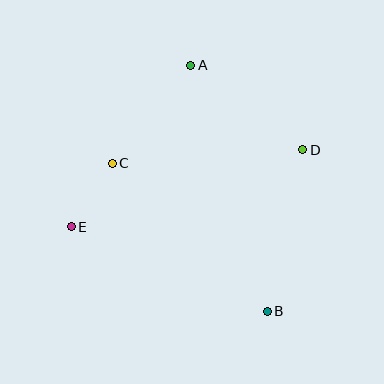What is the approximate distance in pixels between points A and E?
The distance between A and E is approximately 201 pixels.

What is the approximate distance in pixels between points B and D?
The distance between B and D is approximately 165 pixels.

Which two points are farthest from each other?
Points A and B are farthest from each other.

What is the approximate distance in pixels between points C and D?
The distance between C and D is approximately 191 pixels.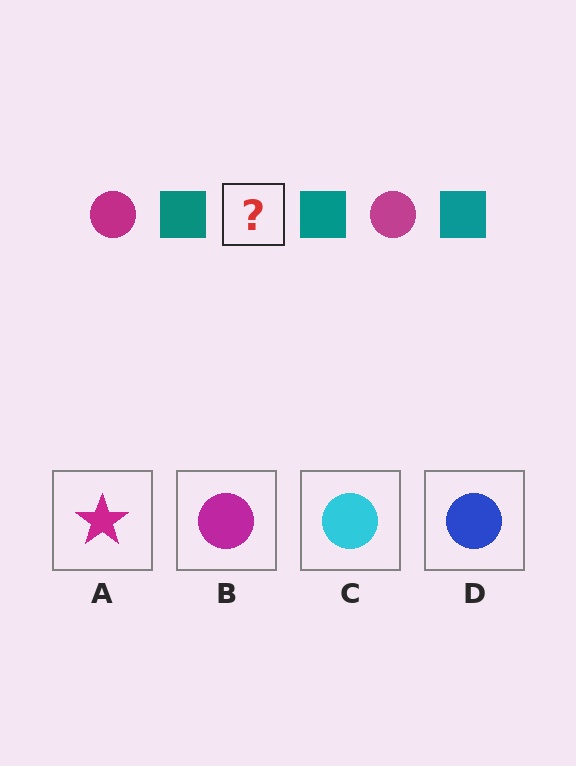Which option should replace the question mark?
Option B.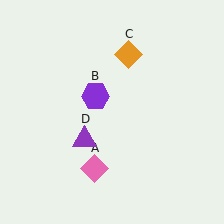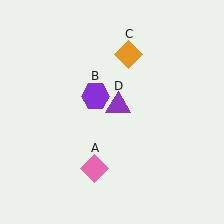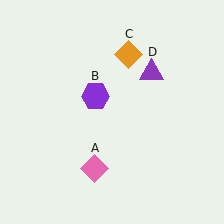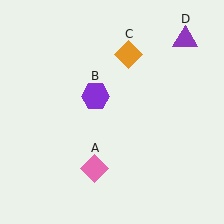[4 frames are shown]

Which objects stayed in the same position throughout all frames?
Pink diamond (object A) and purple hexagon (object B) and orange diamond (object C) remained stationary.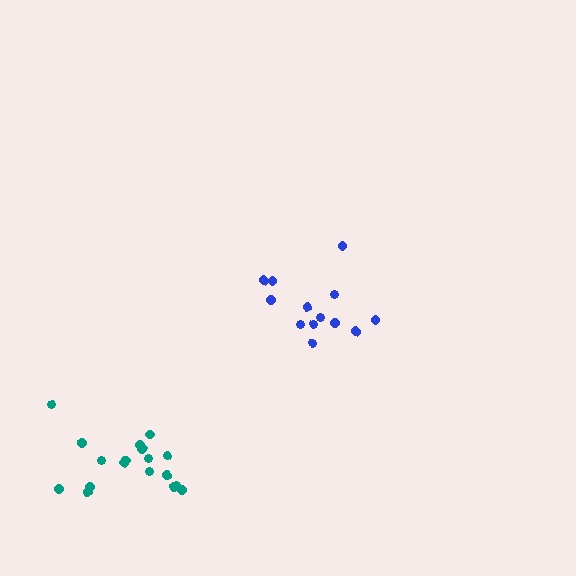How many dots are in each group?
Group 1: 13 dots, Group 2: 18 dots (31 total).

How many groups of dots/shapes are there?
There are 2 groups.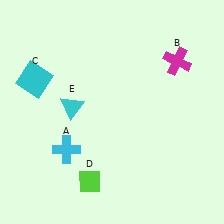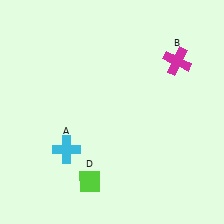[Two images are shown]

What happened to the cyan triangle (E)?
The cyan triangle (E) was removed in Image 2. It was in the top-left area of Image 1.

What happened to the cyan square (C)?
The cyan square (C) was removed in Image 2. It was in the top-left area of Image 1.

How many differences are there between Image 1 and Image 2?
There are 2 differences between the two images.